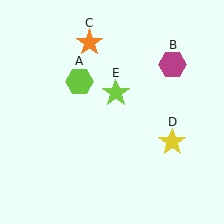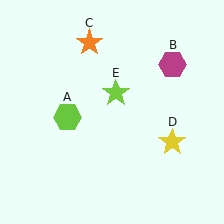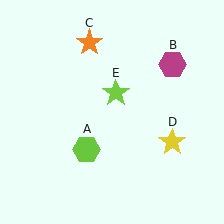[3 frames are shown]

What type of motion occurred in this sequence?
The lime hexagon (object A) rotated counterclockwise around the center of the scene.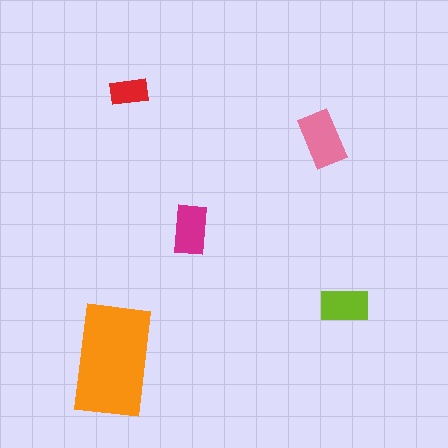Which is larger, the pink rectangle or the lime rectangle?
The pink one.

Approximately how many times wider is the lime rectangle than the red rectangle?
About 1.5 times wider.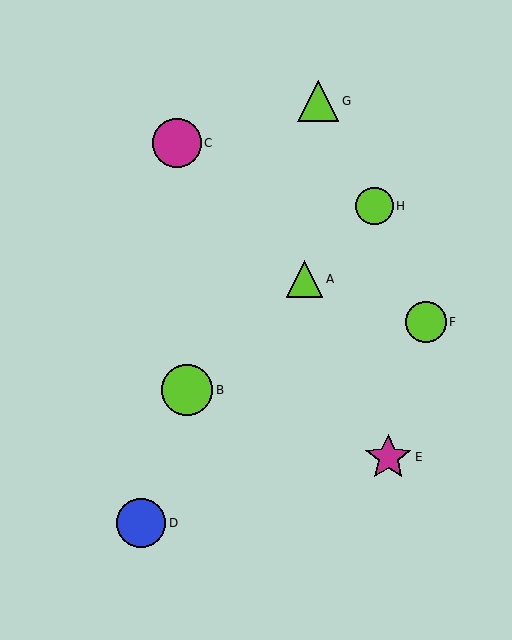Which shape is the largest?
The lime circle (labeled B) is the largest.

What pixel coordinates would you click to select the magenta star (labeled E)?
Click at (388, 457) to select the magenta star E.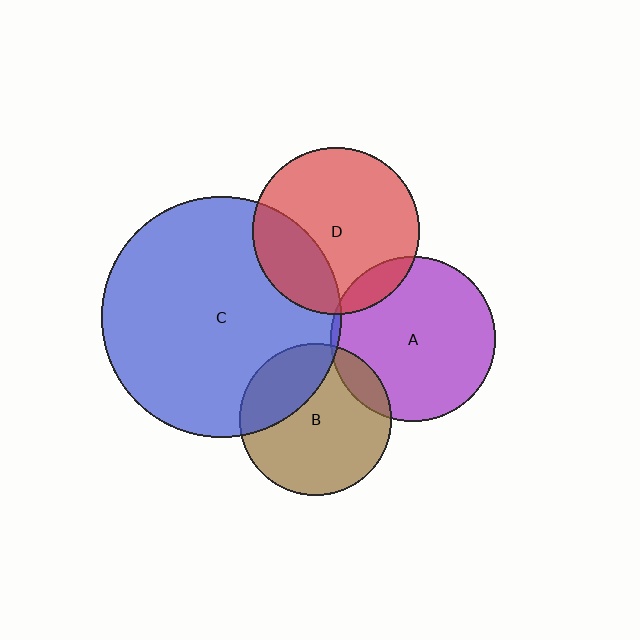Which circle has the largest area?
Circle C (blue).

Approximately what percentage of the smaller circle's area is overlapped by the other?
Approximately 25%.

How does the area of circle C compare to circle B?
Approximately 2.5 times.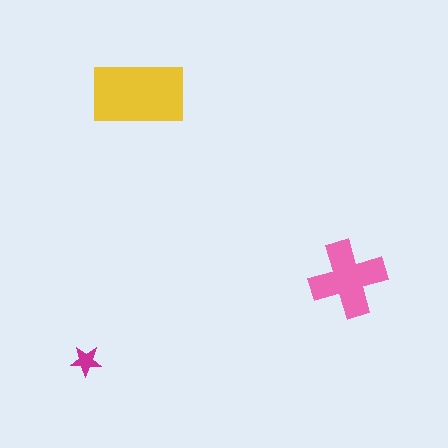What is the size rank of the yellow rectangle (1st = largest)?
1st.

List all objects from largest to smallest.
The yellow rectangle, the pink cross, the magenta star.